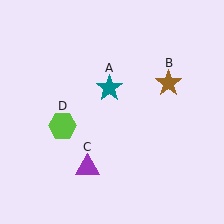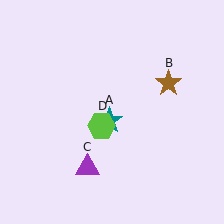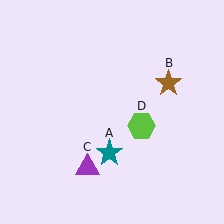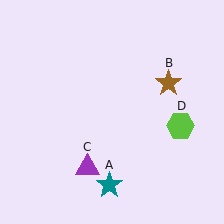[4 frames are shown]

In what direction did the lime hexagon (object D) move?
The lime hexagon (object D) moved right.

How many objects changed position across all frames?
2 objects changed position: teal star (object A), lime hexagon (object D).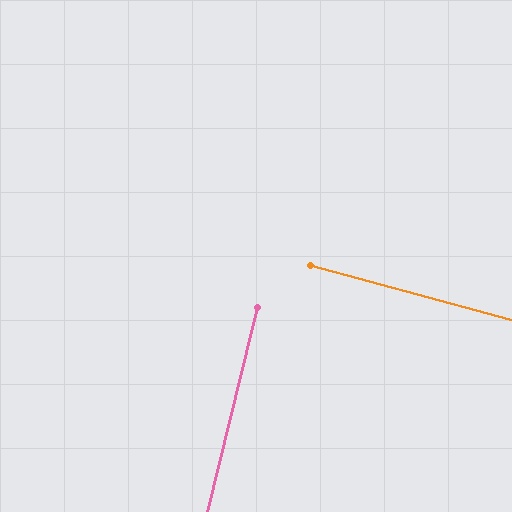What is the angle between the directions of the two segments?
Approximately 89 degrees.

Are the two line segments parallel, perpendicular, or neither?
Perpendicular — they meet at approximately 89°.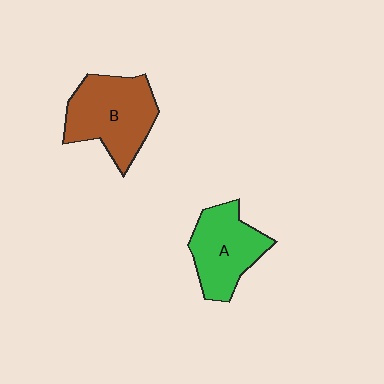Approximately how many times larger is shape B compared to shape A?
Approximately 1.2 times.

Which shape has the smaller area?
Shape A (green).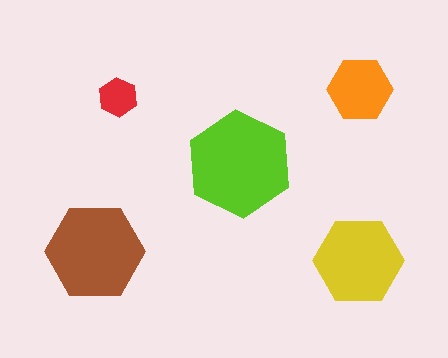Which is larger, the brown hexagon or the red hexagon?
The brown one.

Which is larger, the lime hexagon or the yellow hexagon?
The lime one.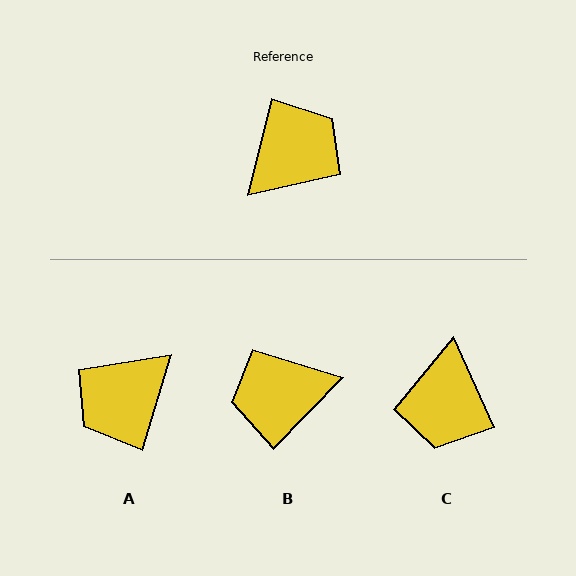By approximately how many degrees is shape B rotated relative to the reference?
Approximately 150 degrees counter-clockwise.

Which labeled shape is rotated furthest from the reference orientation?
A, about 177 degrees away.